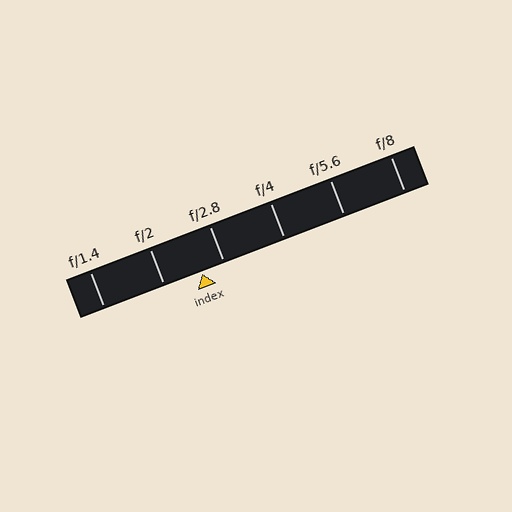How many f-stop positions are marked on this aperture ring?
There are 6 f-stop positions marked.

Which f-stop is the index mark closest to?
The index mark is closest to f/2.8.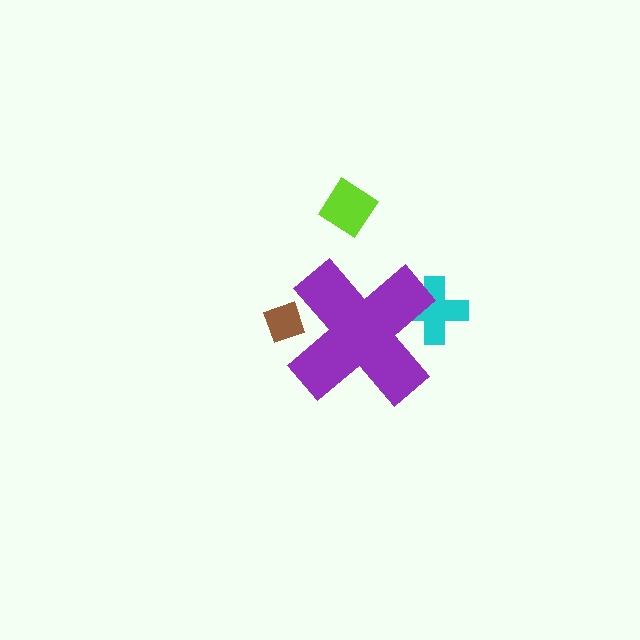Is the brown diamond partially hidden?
Yes, the brown diamond is partially hidden behind the purple cross.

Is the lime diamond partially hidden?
No, the lime diamond is fully visible.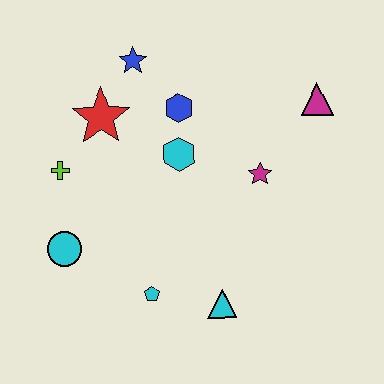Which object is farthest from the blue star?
The cyan triangle is farthest from the blue star.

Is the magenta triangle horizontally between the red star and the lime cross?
No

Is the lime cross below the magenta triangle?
Yes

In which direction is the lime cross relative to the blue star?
The lime cross is below the blue star.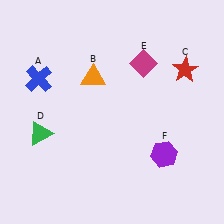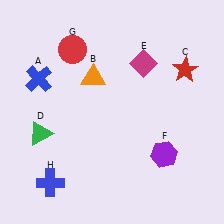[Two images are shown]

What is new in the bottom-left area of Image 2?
A blue cross (H) was added in the bottom-left area of Image 2.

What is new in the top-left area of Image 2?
A red circle (G) was added in the top-left area of Image 2.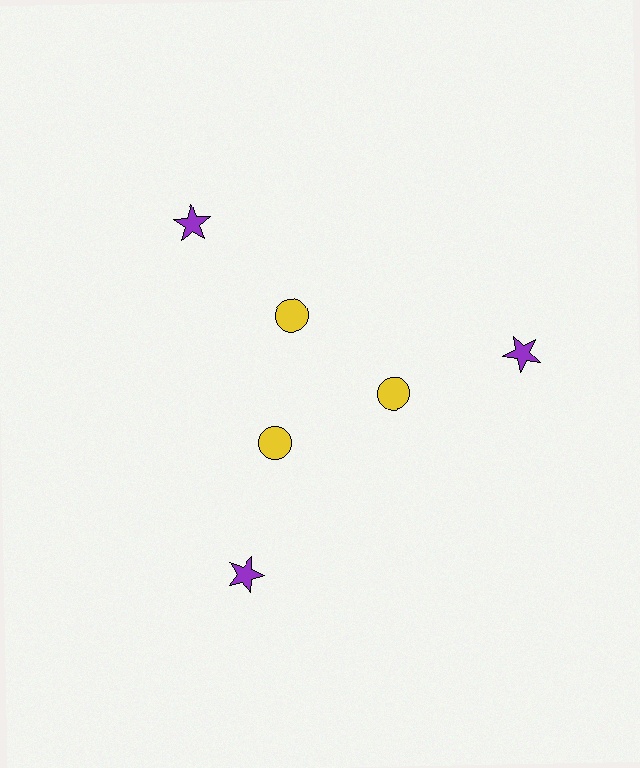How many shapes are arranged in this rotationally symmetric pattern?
There are 6 shapes, arranged in 3 groups of 2.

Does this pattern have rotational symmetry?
Yes, this pattern has 3-fold rotational symmetry. It looks the same after rotating 120 degrees around the center.